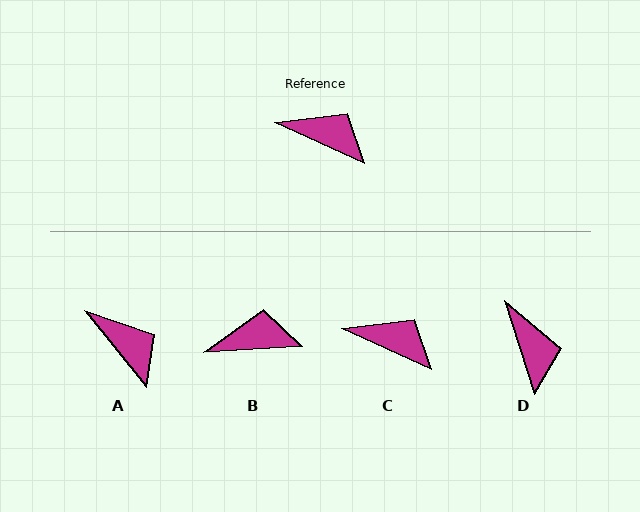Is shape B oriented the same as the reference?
No, it is off by about 28 degrees.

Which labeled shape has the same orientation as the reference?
C.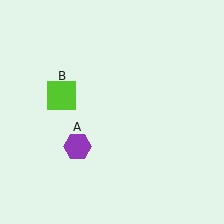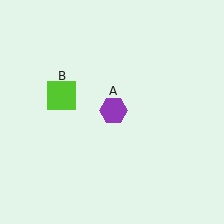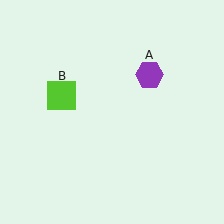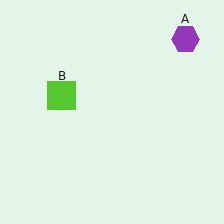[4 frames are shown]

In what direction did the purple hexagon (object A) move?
The purple hexagon (object A) moved up and to the right.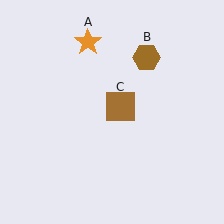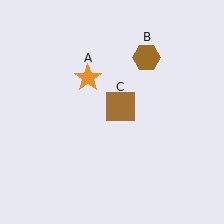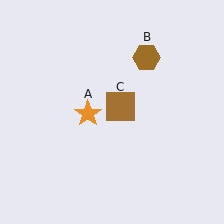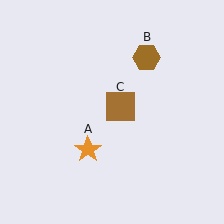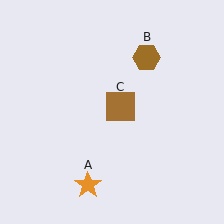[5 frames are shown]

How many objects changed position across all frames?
1 object changed position: orange star (object A).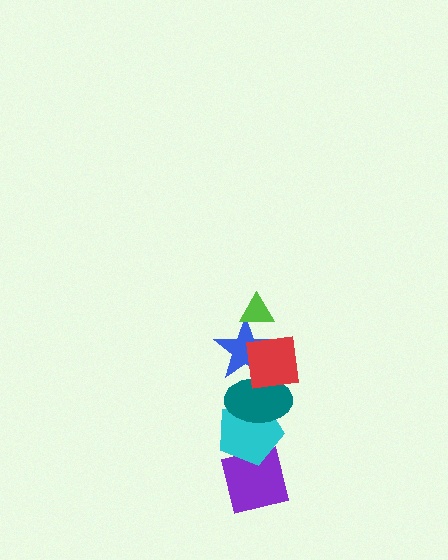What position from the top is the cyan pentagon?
The cyan pentagon is 5th from the top.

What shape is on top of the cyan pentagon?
The teal ellipse is on top of the cyan pentagon.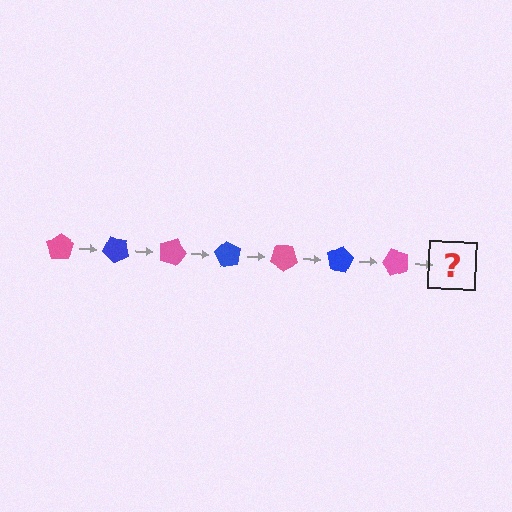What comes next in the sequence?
The next element should be a blue pentagon, rotated 315 degrees from the start.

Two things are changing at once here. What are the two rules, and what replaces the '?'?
The two rules are that it rotates 45 degrees each step and the color cycles through pink and blue. The '?' should be a blue pentagon, rotated 315 degrees from the start.